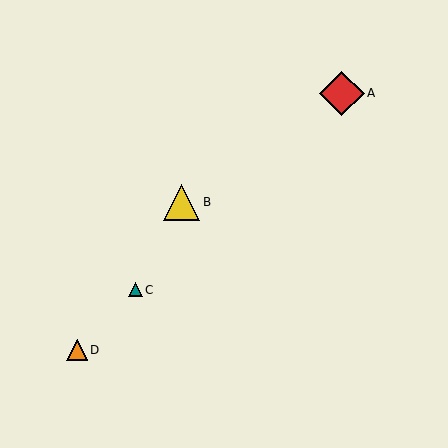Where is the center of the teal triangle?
The center of the teal triangle is at (135, 290).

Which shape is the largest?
The red diamond (labeled A) is the largest.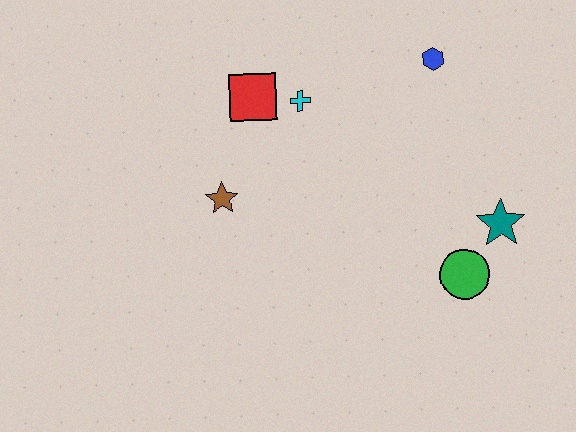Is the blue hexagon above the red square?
Yes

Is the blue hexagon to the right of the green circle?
No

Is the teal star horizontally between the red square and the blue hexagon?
No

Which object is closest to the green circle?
The teal star is closest to the green circle.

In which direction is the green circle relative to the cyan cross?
The green circle is below the cyan cross.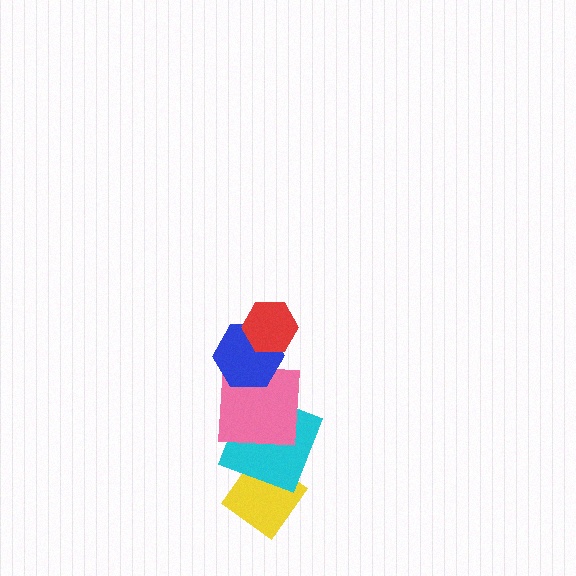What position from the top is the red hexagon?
The red hexagon is 1st from the top.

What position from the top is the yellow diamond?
The yellow diamond is 5th from the top.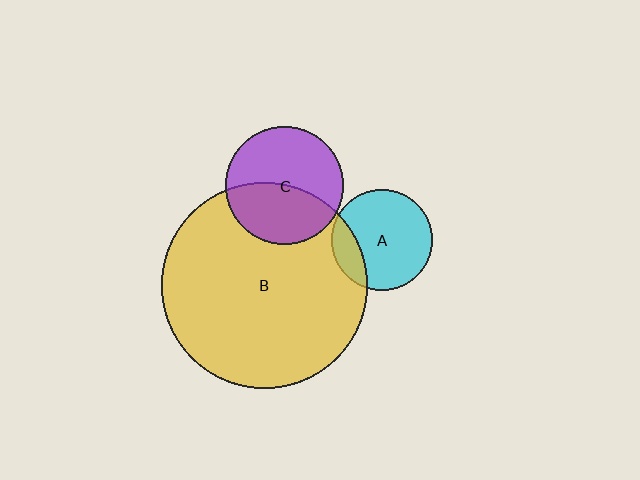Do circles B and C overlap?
Yes.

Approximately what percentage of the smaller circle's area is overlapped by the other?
Approximately 45%.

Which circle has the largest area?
Circle B (yellow).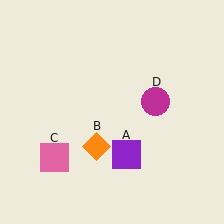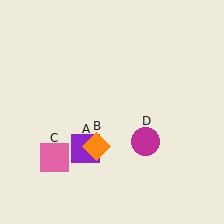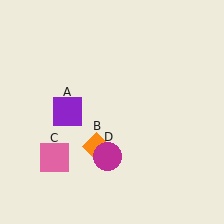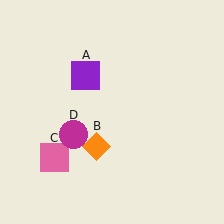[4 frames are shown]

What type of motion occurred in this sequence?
The purple square (object A), magenta circle (object D) rotated clockwise around the center of the scene.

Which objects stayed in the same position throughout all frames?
Orange diamond (object B) and pink square (object C) remained stationary.